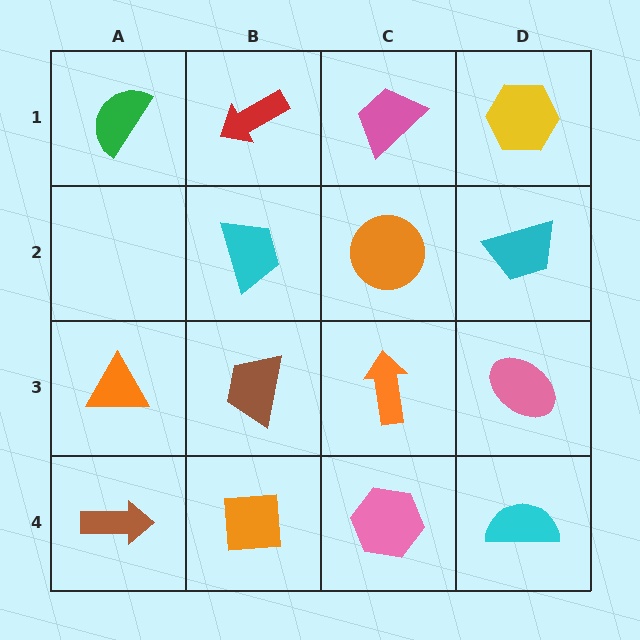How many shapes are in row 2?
3 shapes.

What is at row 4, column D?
A cyan semicircle.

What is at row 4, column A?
A brown arrow.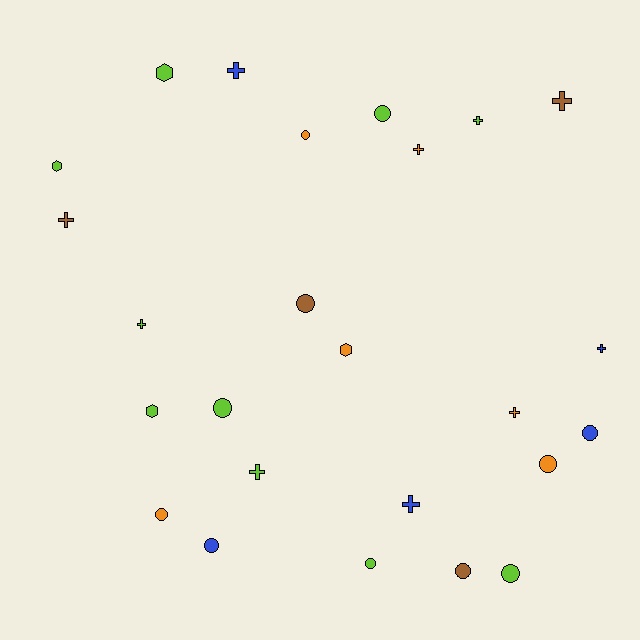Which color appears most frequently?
Lime, with 10 objects.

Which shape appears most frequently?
Circle, with 11 objects.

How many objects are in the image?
There are 25 objects.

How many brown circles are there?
There are 2 brown circles.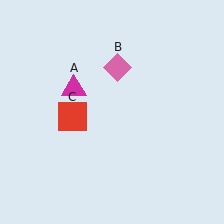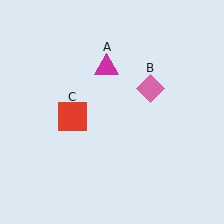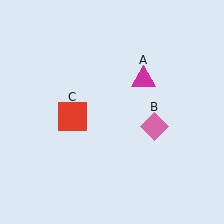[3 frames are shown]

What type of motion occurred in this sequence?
The magenta triangle (object A), pink diamond (object B) rotated clockwise around the center of the scene.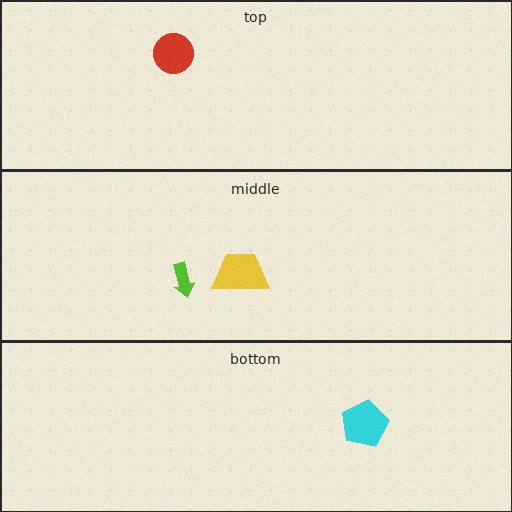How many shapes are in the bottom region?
1.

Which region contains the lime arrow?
The middle region.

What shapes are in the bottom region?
The cyan pentagon.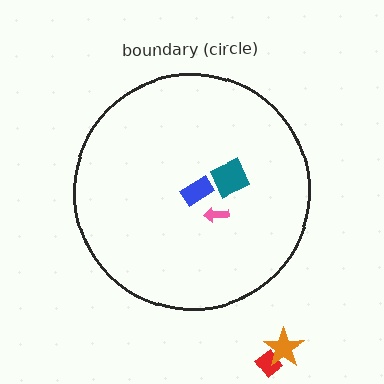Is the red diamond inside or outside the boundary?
Outside.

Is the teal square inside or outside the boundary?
Inside.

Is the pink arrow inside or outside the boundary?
Inside.